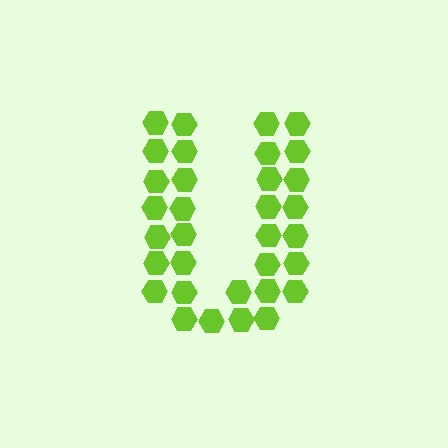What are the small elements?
The small elements are hexagons.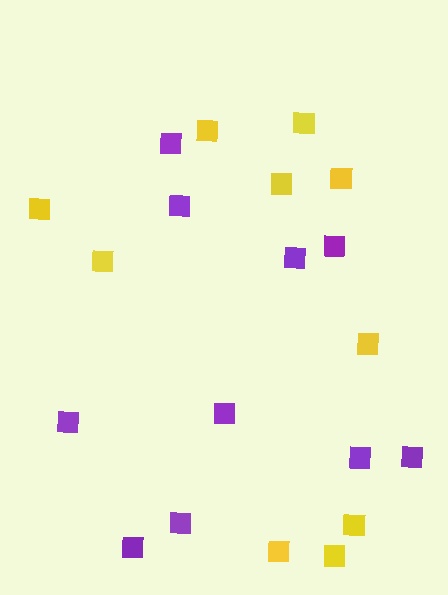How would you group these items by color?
There are 2 groups: one group of yellow squares (10) and one group of purple squares (10).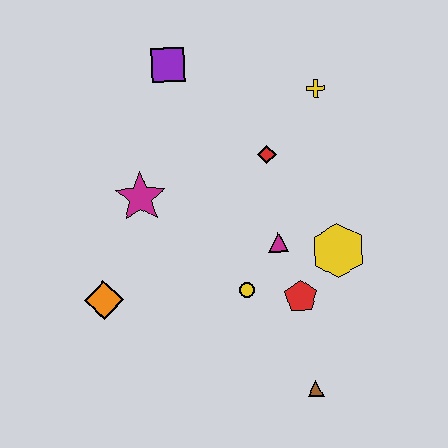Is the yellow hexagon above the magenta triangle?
No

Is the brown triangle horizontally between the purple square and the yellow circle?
No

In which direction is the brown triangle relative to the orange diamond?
The brown triangle is to the right of the orange diamond.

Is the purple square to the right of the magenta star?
Yes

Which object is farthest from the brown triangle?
The purple square is farthest from the brown triangle.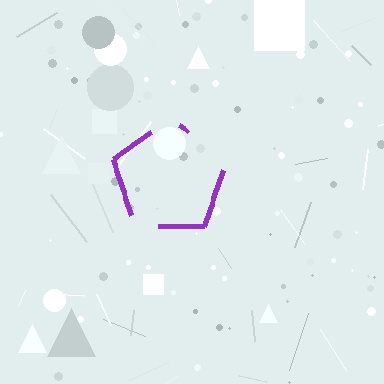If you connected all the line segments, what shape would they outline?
They would outline a pentagon.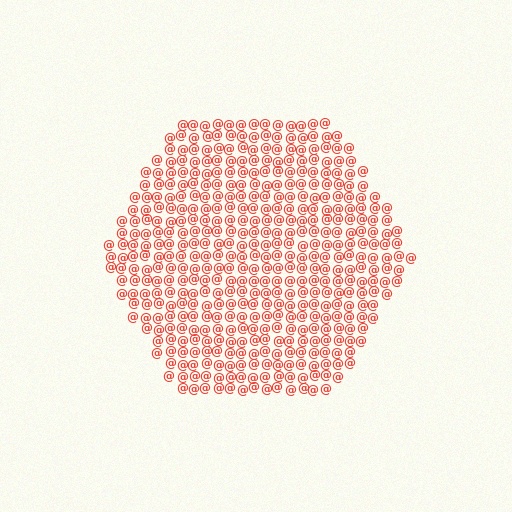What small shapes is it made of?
It is made of small at signs.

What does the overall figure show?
The overall figure shows a hexagon.